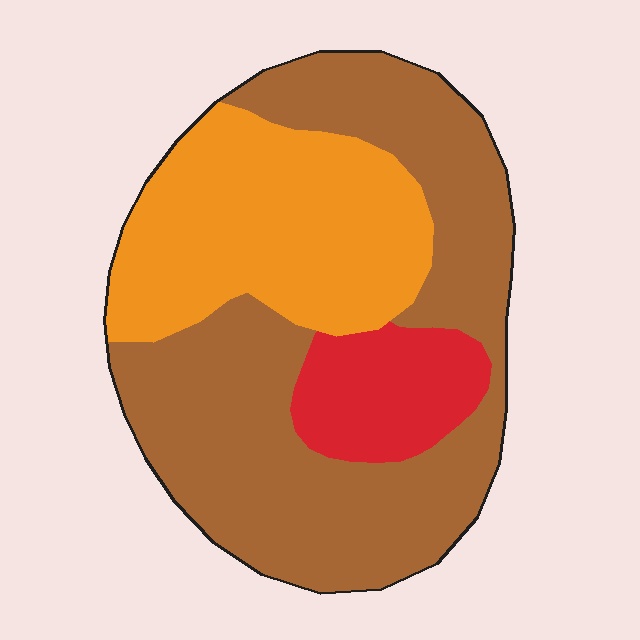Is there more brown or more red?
Brown.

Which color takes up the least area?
Red, at roughly 10%.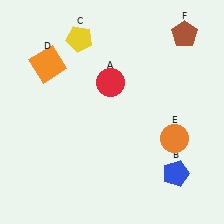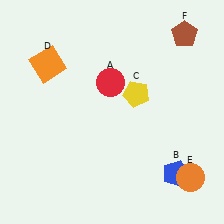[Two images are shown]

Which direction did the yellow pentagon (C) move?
The yellow pentagon (C) moved right.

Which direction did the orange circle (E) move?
The orange circle (E) moved down.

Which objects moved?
The objects that moved are: the yellow pentagon (C), the orange circle (E).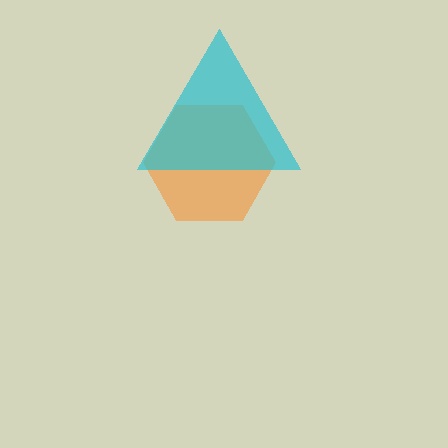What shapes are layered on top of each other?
The layered shapes are: an orange hexagon, a cyan triangle.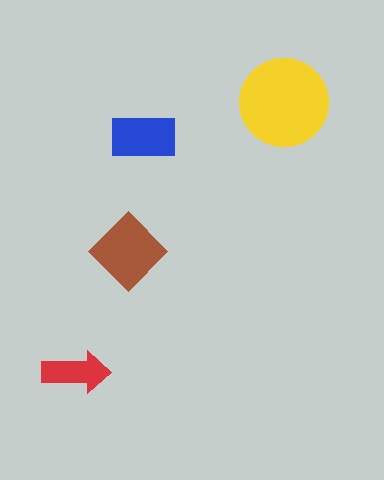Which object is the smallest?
The red arrow.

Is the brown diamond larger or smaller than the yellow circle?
Smaller.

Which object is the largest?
The yellow circle.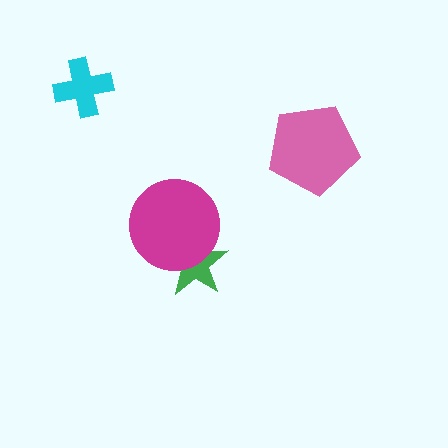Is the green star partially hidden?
Yes, it is partially covered by another shape.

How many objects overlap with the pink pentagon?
0 objects overlap with the pink pentagon.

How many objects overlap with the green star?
1 object overlaps with the green star.